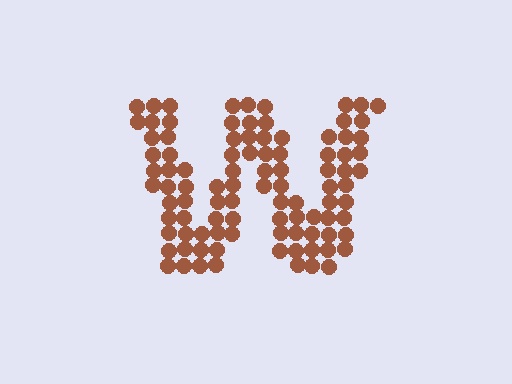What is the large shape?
The large shape is the letter W.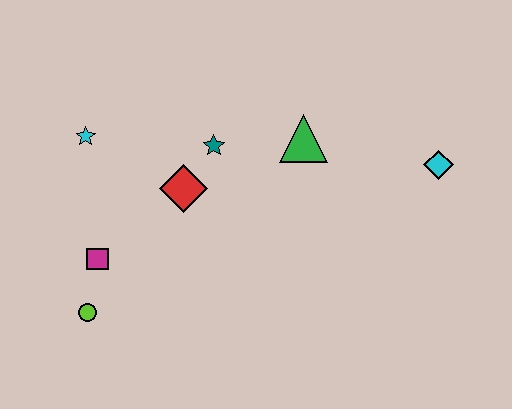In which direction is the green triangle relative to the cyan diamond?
The green triangle is to the left of the cyan diamond.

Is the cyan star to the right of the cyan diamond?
No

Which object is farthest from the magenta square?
The cyan diamond is farthest from the magenta square.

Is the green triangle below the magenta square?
No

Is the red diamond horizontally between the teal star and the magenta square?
Yes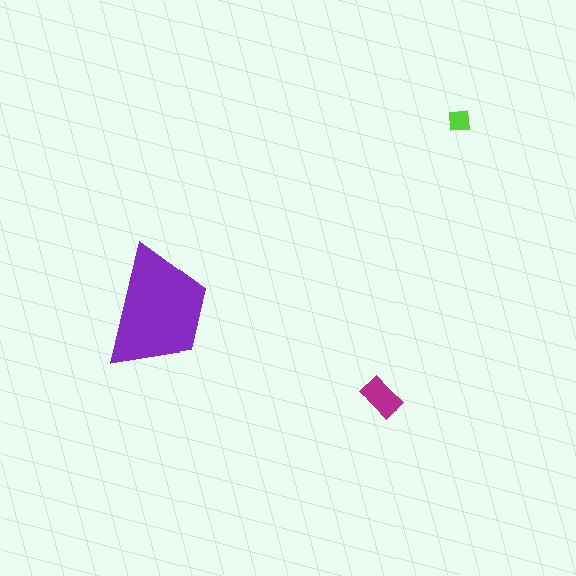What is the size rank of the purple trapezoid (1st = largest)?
1st.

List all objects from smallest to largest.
The lime square, the magenta rectangle, the purple trapezoid.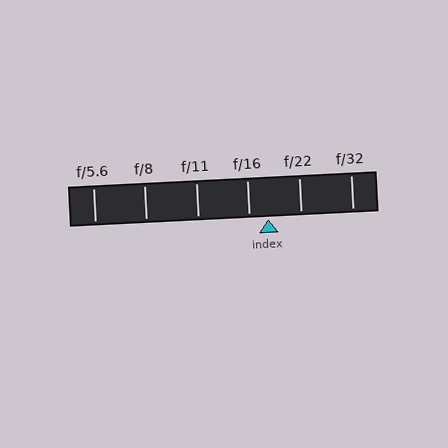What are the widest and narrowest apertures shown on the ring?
The widest aperture shown is f/5.6 and the narrowest is f/32.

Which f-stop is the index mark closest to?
The index mark is closest to f/16.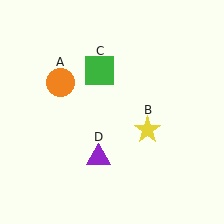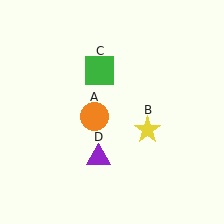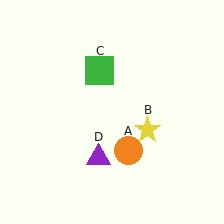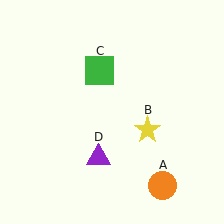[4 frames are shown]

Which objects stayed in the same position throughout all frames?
Yellow star (object B) and green square (object C) and purple triangle (object D) remained stationary.